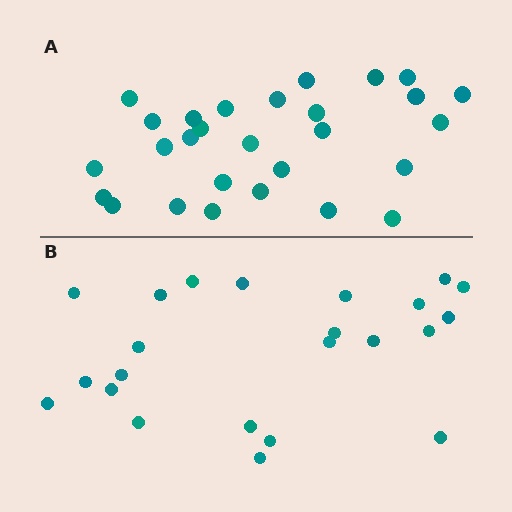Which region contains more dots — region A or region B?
Region A (the top region) has more dots.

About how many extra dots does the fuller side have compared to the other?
Region A has about 5 more dots than region B.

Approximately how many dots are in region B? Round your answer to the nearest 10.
About 20 dots. (The exact count is 23, which rounds to 20.)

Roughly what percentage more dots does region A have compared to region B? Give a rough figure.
About 20% more.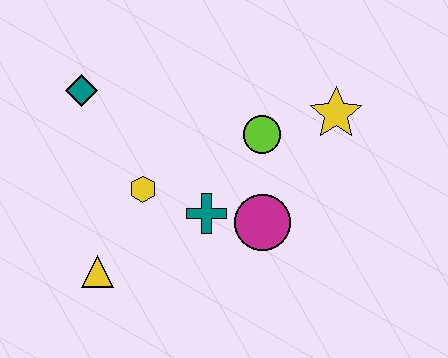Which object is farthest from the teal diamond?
The yellow star is farthest from the teal diamond.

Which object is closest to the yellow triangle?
The yellow hexagon is closest to the yellow triangle.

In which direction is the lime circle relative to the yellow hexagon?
The lime circle is to the right of the yellow hexagon.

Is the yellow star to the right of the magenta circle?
Yes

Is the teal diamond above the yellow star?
Yes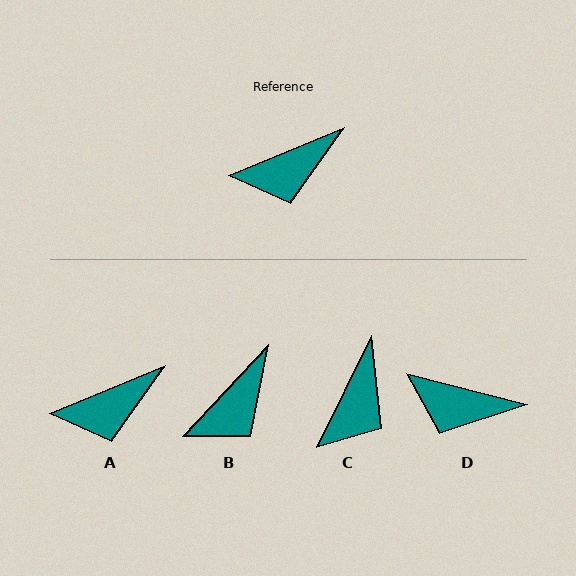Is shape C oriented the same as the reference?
No, it is off by about 42 degrees.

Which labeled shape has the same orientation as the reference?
A.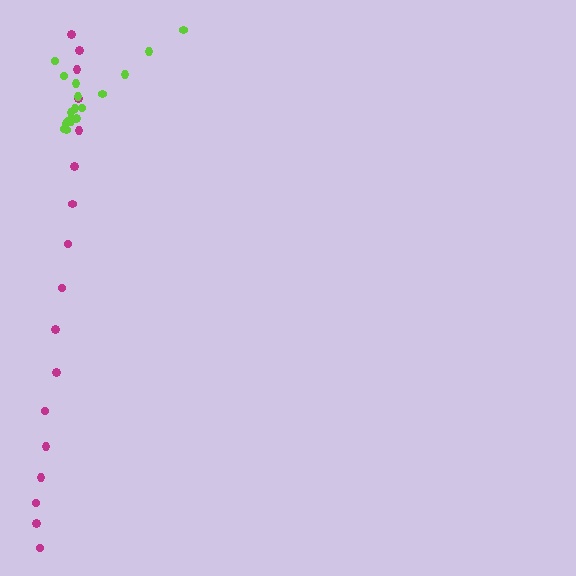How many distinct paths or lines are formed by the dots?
There are 2 distinct paths.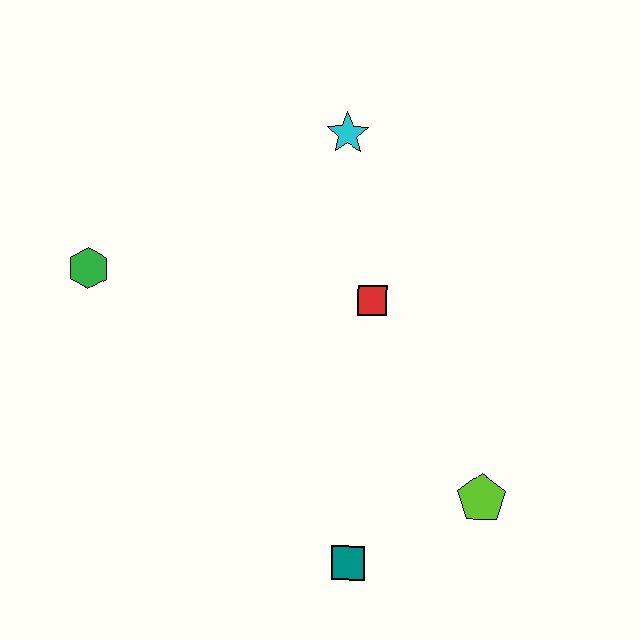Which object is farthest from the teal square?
The cyan star is farthest from the teal square.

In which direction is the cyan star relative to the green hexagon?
The cyan star is to the right of the green hexagon.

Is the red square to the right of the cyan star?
Yes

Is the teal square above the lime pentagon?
No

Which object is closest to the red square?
The cyan star is closest to the red square.